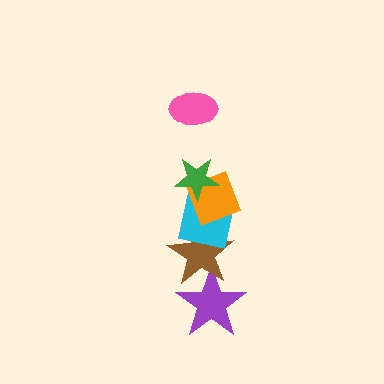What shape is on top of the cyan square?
The orange diamond is on top of the cyan square.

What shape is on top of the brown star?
The cyan square is on top of the brown star.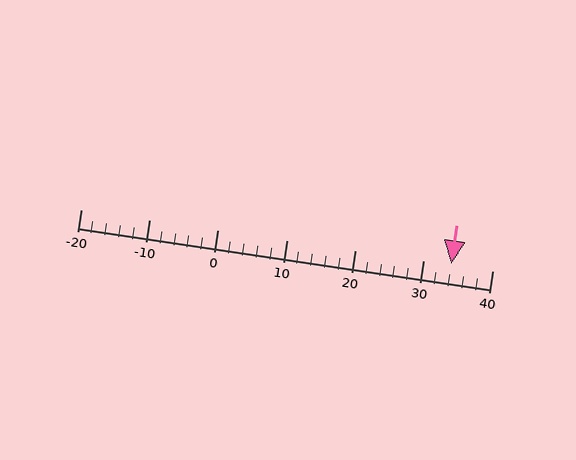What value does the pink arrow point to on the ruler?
The pink arrow points to approximately 34.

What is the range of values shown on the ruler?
The ruler shows values from -20 to 40.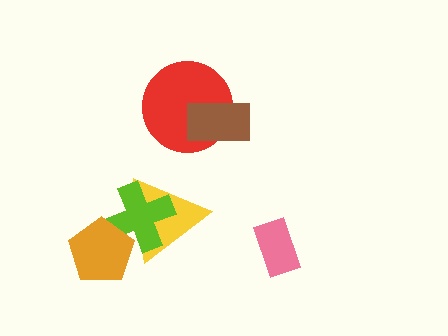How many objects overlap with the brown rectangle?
1 object overlaps with the brown rectangle.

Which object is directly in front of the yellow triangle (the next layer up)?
The lime cross is directly in front of the yellow triangle.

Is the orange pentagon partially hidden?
No, no other shape covers it.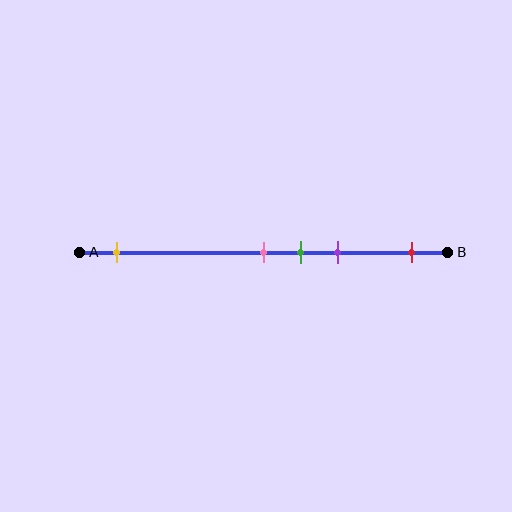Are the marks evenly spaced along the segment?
No, the marks are not evenly spaced.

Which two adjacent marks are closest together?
The pink and green marks are the closest adjacent pair.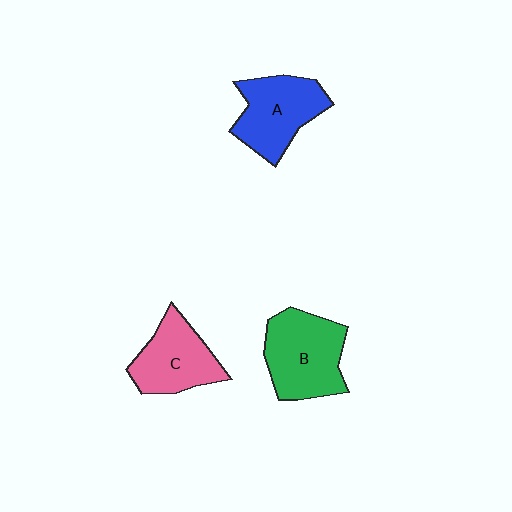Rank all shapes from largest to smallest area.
From largest to smallest: B (green), A (blue), C (pink).